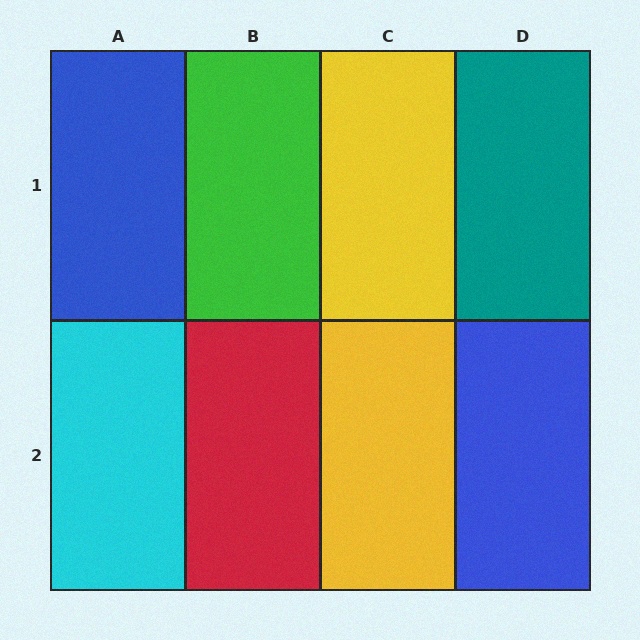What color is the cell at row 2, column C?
Yellow.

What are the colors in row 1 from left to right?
Blue, green, yellow, teal.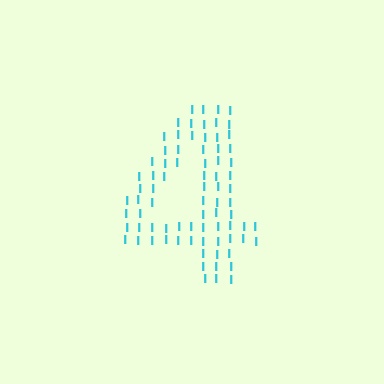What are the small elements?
The small elements are letter I's.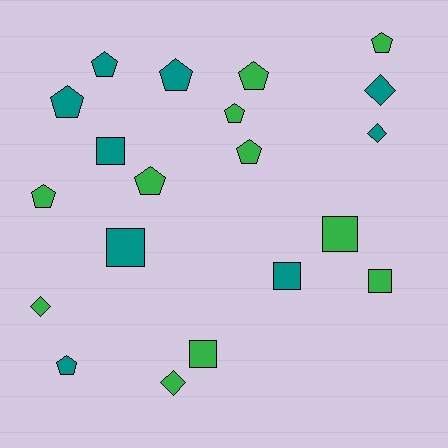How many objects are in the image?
There are 20 objects.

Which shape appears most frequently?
Pentagon, with 10 objects.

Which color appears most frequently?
Green, with 11 objects.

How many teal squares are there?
There are 3 teal squares.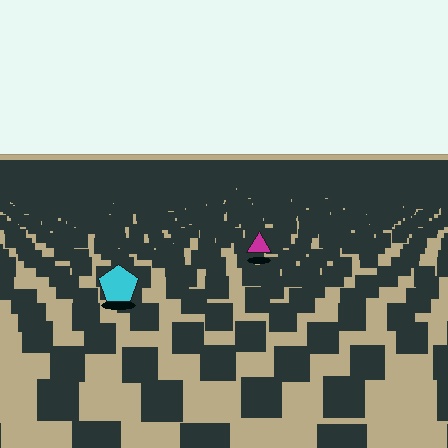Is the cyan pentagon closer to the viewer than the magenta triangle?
Yes. The cyan pentagon is closer — you can tell from the texture gradient: the ground texture is coarser near it.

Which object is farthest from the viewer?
The magenta triangle is farthest from the viewer. It appears smaller and the ground texture around it is denser.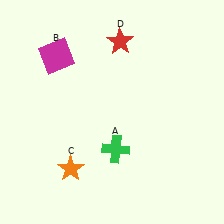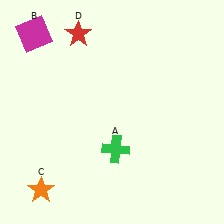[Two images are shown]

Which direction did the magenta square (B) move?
The magenta square (B) moved left.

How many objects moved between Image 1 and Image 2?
3 objects moved between the two images.